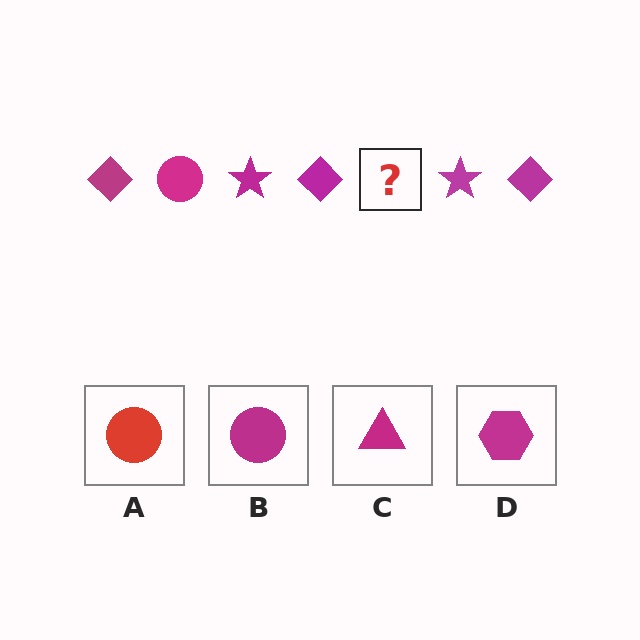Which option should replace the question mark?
Option B.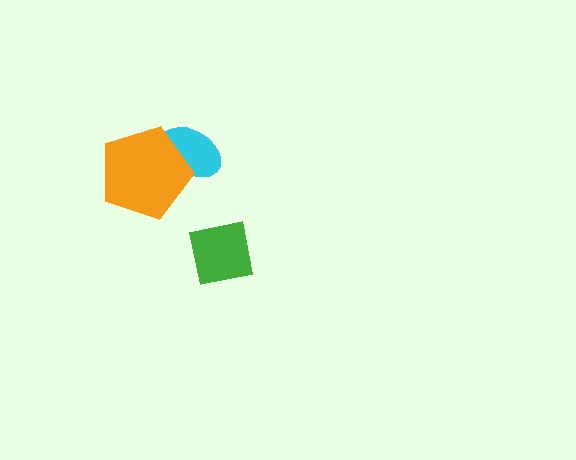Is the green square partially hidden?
No, no other shape covers it.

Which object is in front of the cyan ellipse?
The orange pentagon is in front of the cyan ellipse.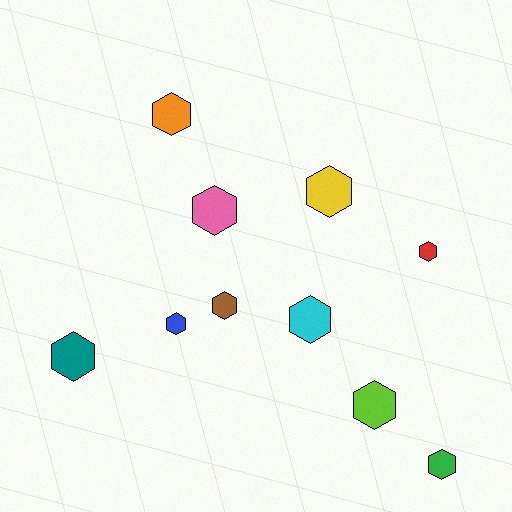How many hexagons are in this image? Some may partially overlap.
There are 10 hexagons.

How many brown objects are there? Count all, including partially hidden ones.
There is 1 brown object.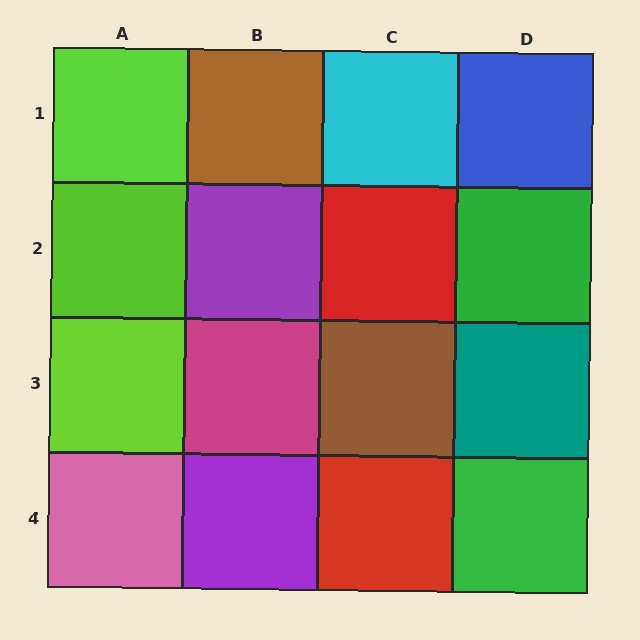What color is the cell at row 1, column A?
Lime.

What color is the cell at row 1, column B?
Brown.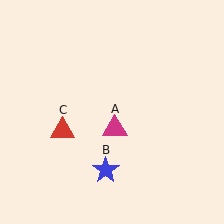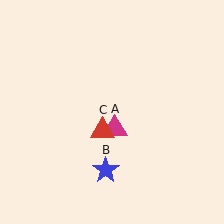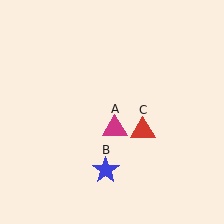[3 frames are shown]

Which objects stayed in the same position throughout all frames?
Magenta triangle (object A) and blue star (object B) remained stationary.